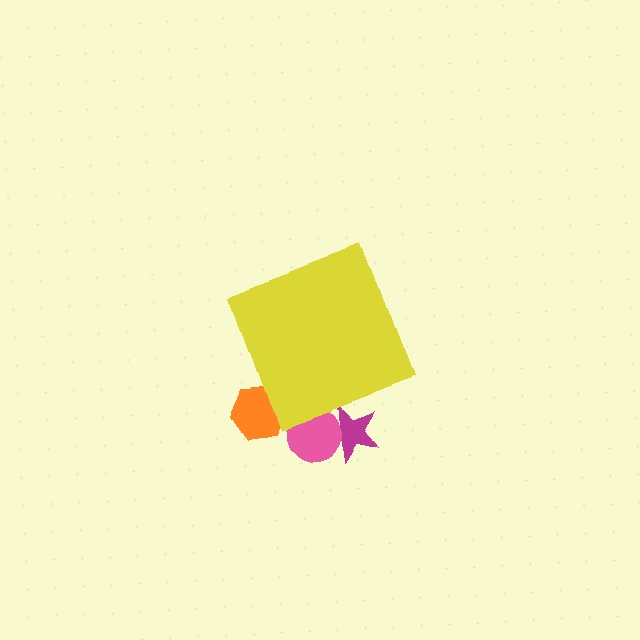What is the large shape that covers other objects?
A yellow diamond.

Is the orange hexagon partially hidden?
Yes, the orange hexagon is partially hidden behind the yellow diamond.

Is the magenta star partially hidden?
Yes, the magenta star is partially hidden behind the yellow diamond.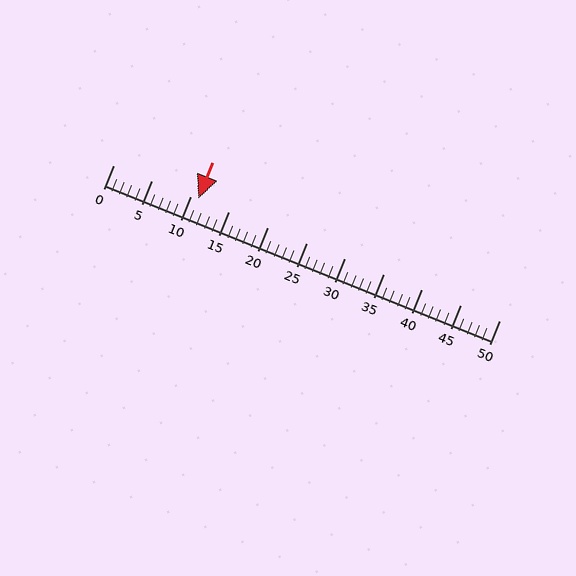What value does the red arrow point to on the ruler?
The red arrow points to approximately 11.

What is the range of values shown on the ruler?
The ruler shows values from 0 to 50.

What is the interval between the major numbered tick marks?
The major tick marks are spaced 5 units apart.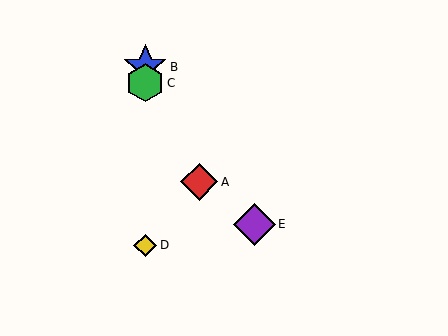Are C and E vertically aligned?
No, C is at x≈145 and E is at x≈254.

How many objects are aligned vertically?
3 objects (B, C, D) are aligned vertically.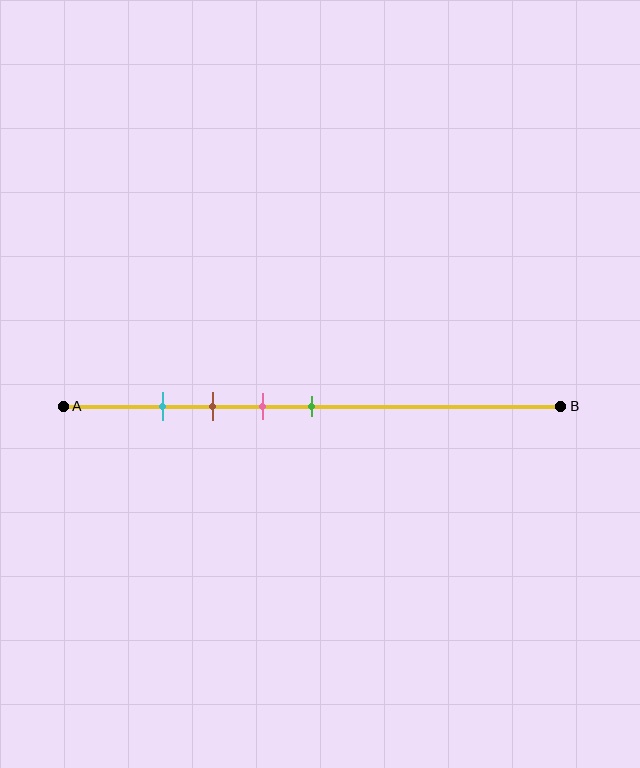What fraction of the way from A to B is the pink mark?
The pink mark is approximately 40% (0.4) of the way from A to B.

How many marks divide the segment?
There are 4 marks dividing the segment.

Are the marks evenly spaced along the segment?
Yes, the marks are approximately evenly spaced.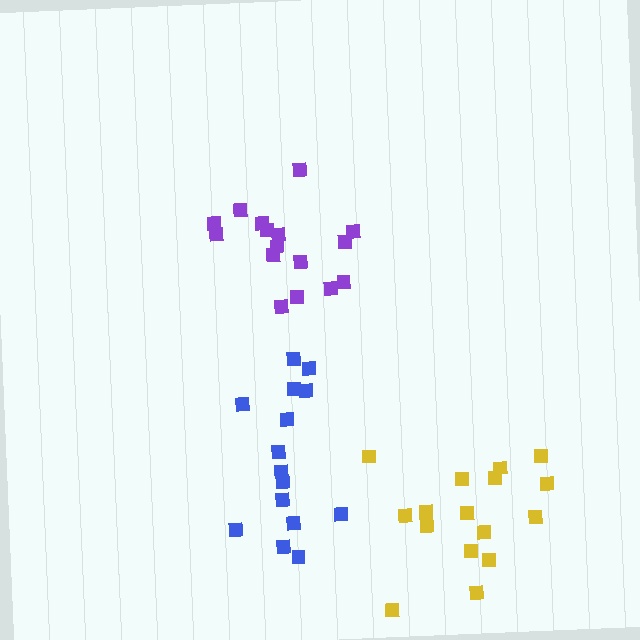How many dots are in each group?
Group 1: 15 dots, Group 2: 16 dots, Group 3: 16 dots (47 total).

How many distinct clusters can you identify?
There are 3 distinct clusters.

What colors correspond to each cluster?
The clusters are colored: blue, purple, yellow.